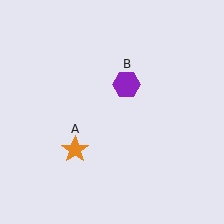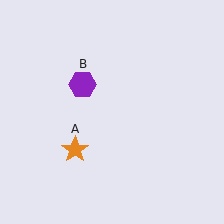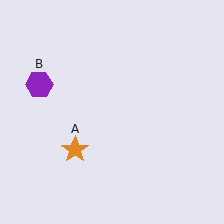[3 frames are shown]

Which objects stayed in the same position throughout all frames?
Orange star (object A) remained stationary.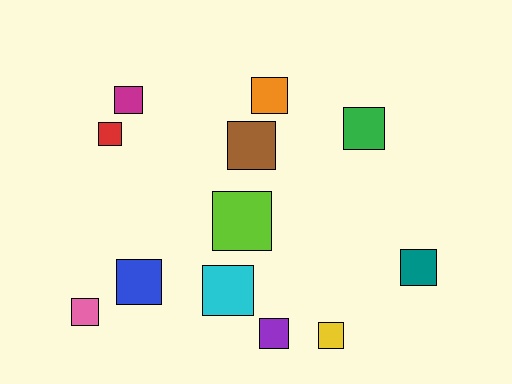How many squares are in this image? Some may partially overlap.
There are 12 squares.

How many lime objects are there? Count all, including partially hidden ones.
There is 1 lime object.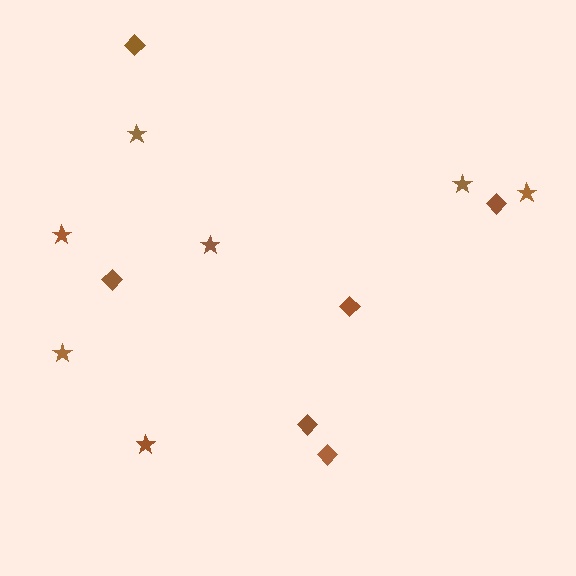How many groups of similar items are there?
There are 2 groups: one group of diamonds (6) and one group of stars (7).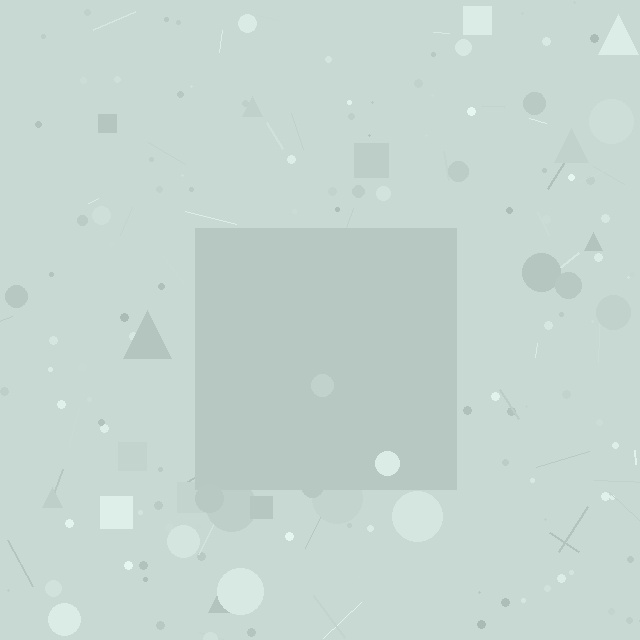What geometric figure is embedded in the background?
A square is embedded in the background.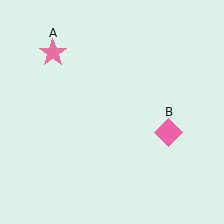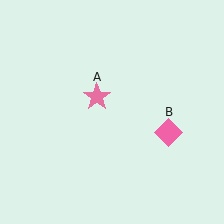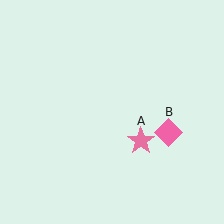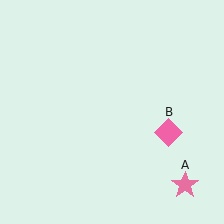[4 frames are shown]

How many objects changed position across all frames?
1 object changed position: pink star (object A).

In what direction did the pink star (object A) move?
The pink star (object A) moved down and to the right.